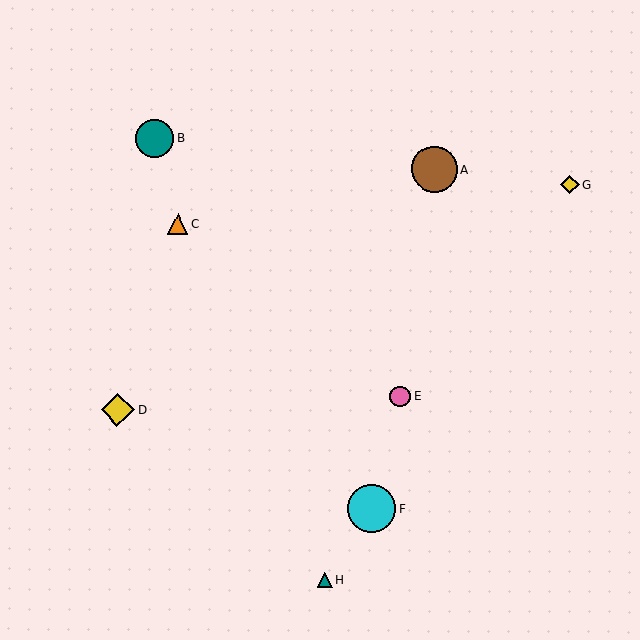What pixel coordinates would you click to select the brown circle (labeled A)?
Click at (434, 169) to select the brown circle A.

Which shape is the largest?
The cyan circle (labeled F) is the largest.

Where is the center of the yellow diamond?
The center of the yellow diamond is at (117, 410).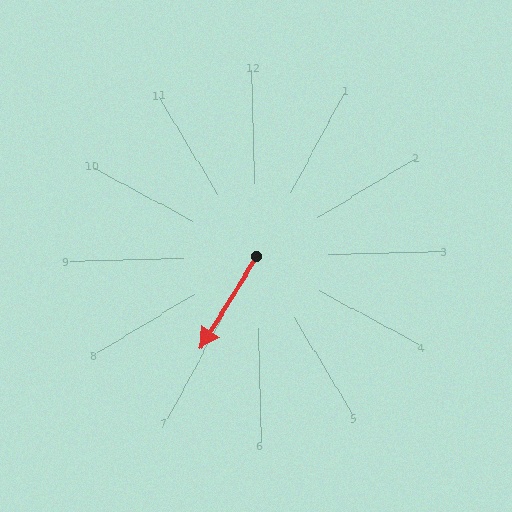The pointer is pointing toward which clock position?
Roughly 7 o'clock.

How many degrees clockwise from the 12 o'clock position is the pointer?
Approximately 213 degrees.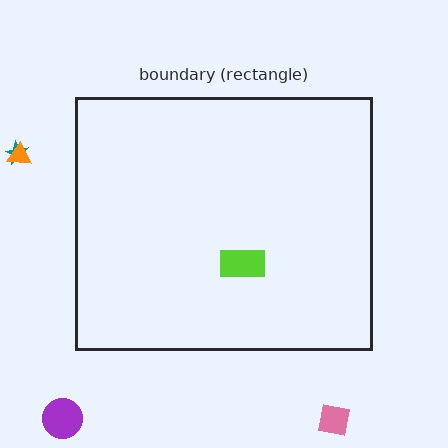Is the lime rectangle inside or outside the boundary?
Inside.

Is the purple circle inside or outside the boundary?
Outside.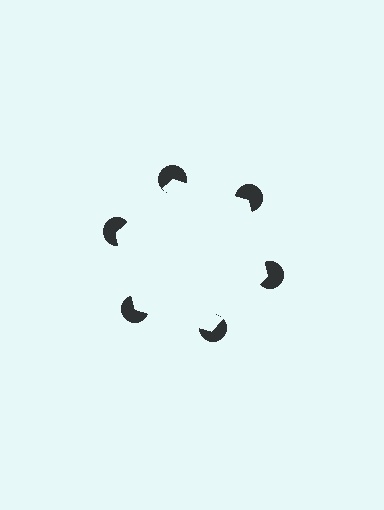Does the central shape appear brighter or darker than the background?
It typically appears slightly brighter than the background, even though no actual brightness change is drawn.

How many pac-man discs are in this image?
There are 6 — one at each vertex of the illusory hexagon.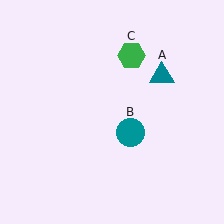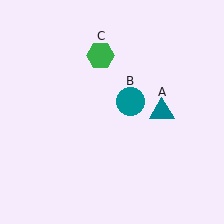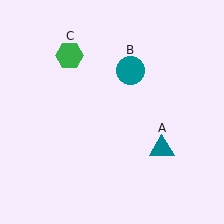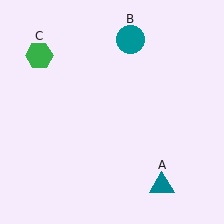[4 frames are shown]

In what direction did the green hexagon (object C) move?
The green hexagon (object C) moved left.